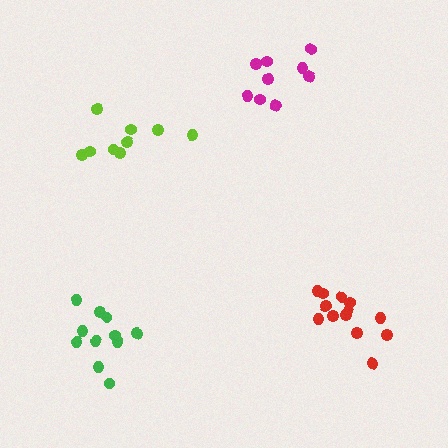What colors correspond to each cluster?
The clusters are colored: magenta, green, red, lime.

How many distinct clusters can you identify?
There are 4 distinct clusters.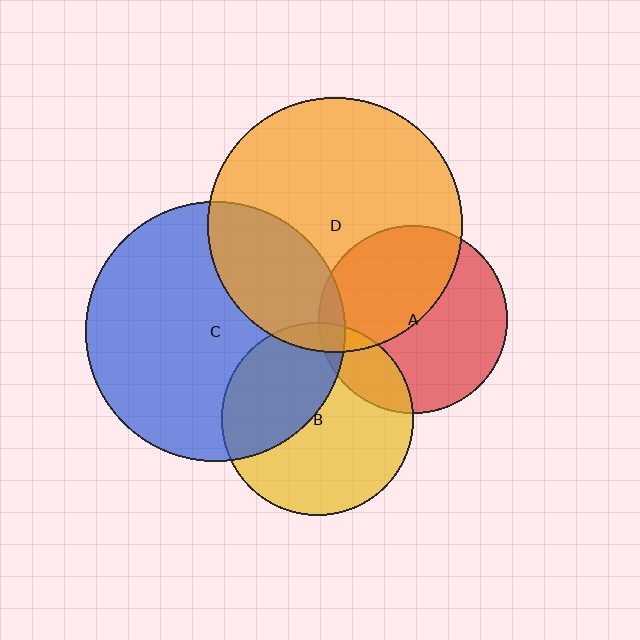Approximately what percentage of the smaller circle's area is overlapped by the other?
Approximately 15%.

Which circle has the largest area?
Circle C (blue).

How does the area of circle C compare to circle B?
Approximately 1.8 times.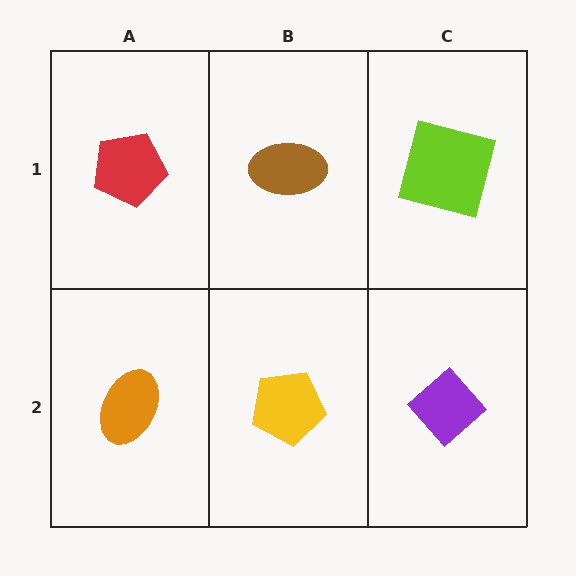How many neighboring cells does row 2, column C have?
2.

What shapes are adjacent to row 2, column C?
A lime square (row 1, column C), a yellow pentagon (row 2, column B).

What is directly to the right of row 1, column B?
A lime square.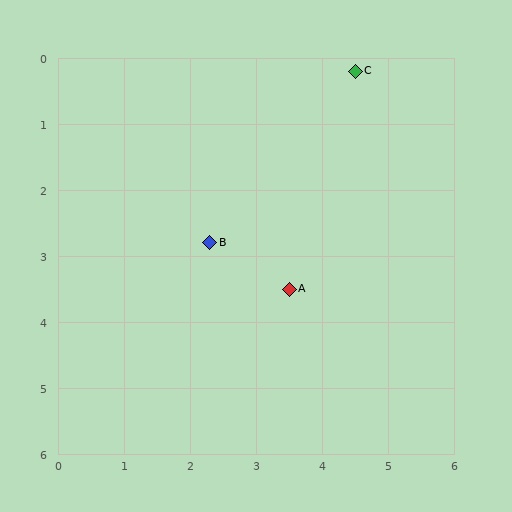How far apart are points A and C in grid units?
Points A and C are about 3.4 grid units apart.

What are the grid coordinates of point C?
Point C is at approximately (4.5, 0.2).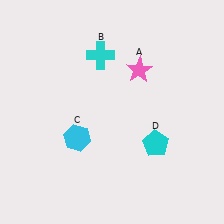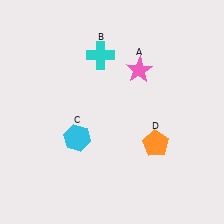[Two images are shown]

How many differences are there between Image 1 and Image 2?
There is 1 difference between the two images.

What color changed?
The pentagon (D) changed from cyan in Image 1 to orange in Image 2.